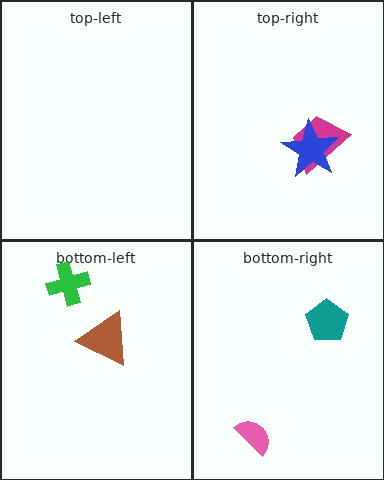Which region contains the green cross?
The bottom-left region.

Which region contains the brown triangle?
The bottom-left region.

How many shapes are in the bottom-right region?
2.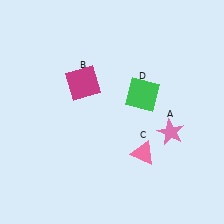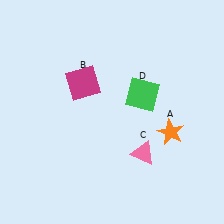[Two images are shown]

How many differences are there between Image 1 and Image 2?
There is 1 difference between the two images.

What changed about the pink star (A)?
In Image 1, A is pink. In Image 2, it changed to orange.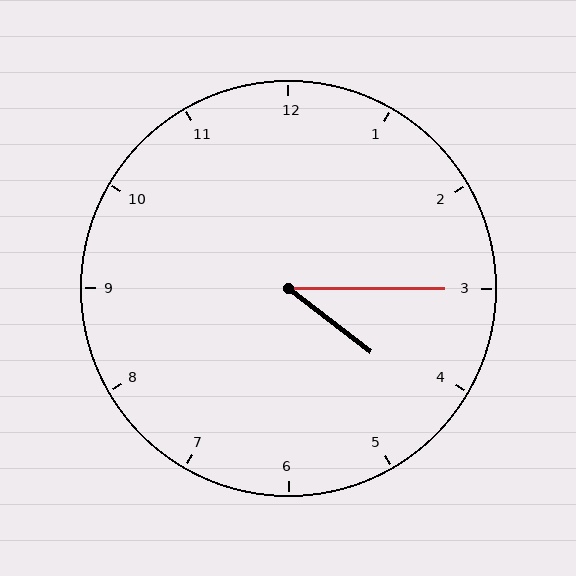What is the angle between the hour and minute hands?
Approximately 38 degrees.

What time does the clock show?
4:15.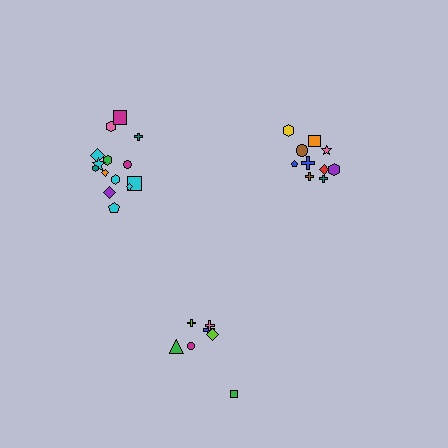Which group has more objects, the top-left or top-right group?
The top-left group.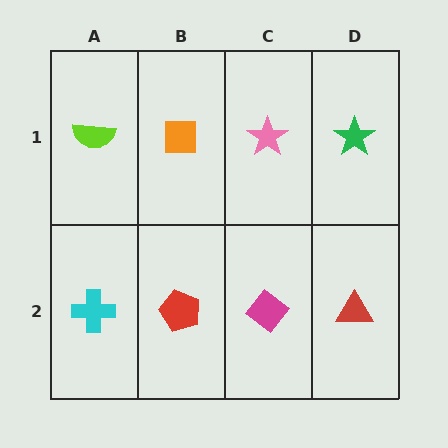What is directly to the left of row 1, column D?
A pink star.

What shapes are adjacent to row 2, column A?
A lime semicircle (row 1, column A), a red pentagon (row 2, column B).